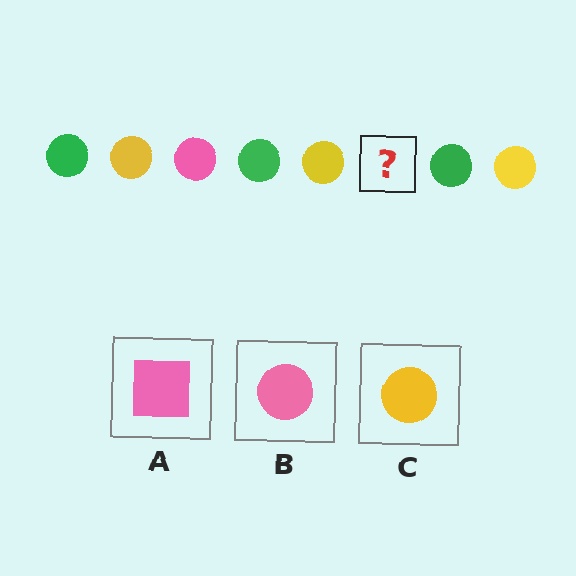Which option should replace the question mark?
Option B.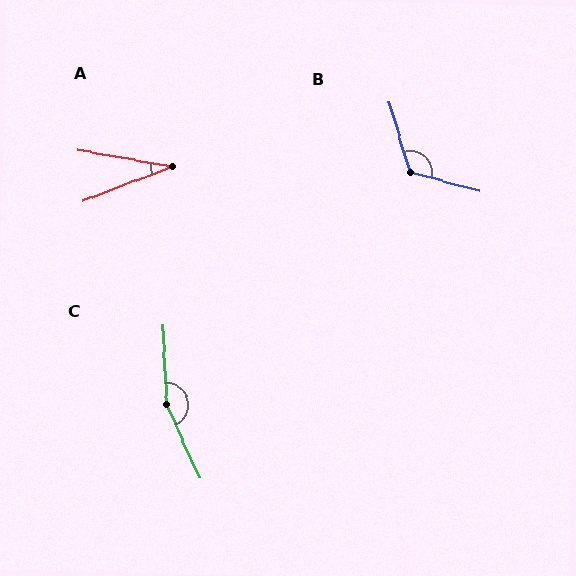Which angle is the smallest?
A, at approximately 31 degrees.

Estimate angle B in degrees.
Approximately 122 degrees.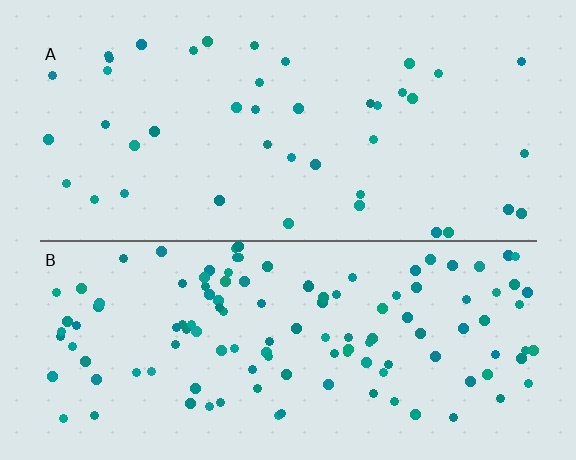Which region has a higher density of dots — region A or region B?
B (the bottom).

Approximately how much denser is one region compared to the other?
Approximately 2.9× — region B over region A.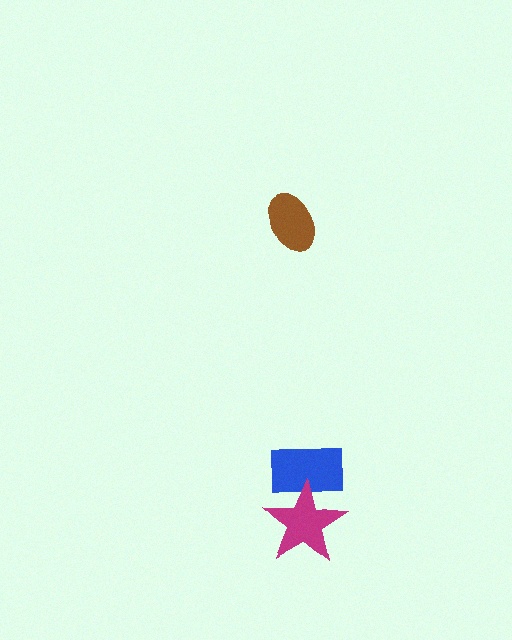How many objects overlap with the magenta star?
1 object overlaps with the magenta star.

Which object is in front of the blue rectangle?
The magenta star is in front of the blue rectangle.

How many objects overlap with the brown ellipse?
0 objects overlap with the brown ellipse.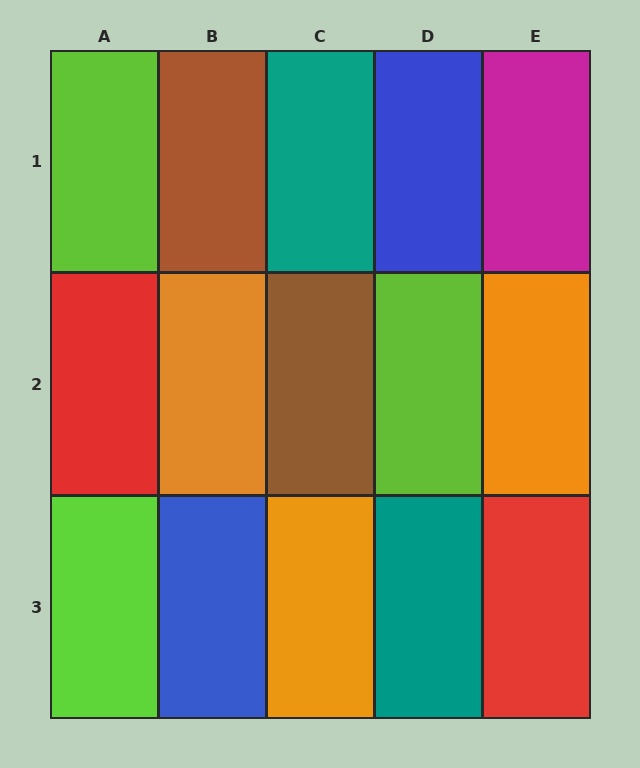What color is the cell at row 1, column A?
Lime.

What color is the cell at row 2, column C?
Brown.